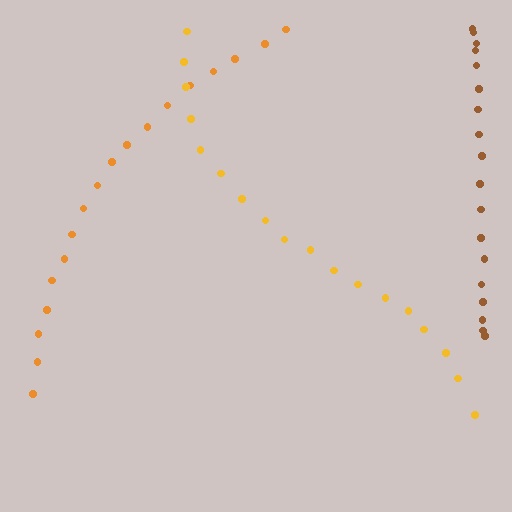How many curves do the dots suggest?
There are 3 distinct paths.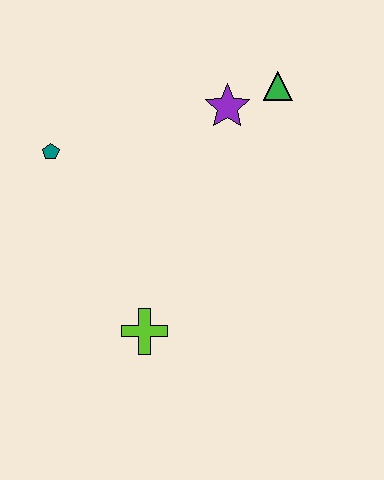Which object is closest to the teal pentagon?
The purple star is closest to the teal pentagon.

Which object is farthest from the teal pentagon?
The green triangle is farthest from the teal pentagon.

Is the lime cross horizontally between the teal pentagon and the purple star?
Yes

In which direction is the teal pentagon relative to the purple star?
The teal pentagon is to the left of the purple star.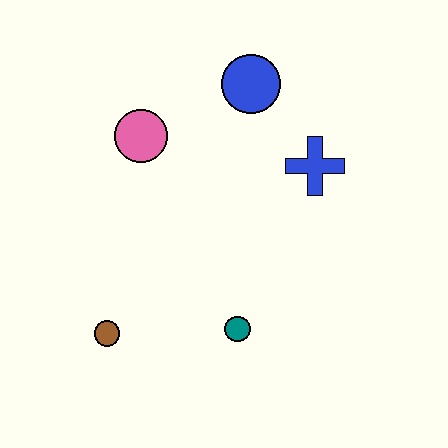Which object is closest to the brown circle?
The teal circle is closest to the brown circle.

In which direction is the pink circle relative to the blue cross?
The pink circle is to the left of the blue cross.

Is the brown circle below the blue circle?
Yes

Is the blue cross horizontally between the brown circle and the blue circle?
No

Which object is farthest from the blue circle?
The brown circle is farthest from the blue circle.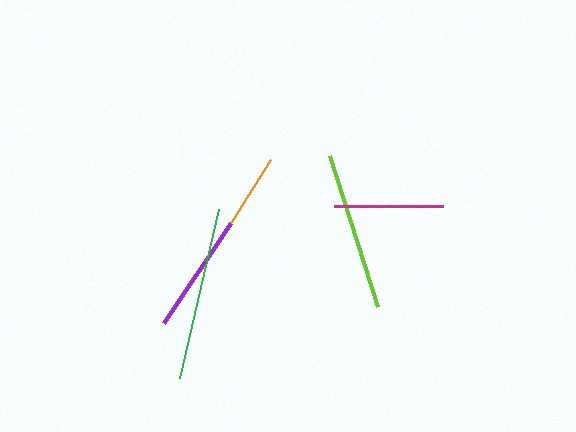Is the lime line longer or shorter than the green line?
The green line is longer than the lime line.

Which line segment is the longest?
The green line is the longest at approximately 173 pixels.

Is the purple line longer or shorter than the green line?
The green line is longer than the purple line.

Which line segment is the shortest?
The orange line is the shortest at approximately 105 pixels.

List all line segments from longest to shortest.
From longest to shortest: green, lime, purple, magenta, orange.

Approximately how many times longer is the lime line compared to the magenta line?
The lime line is approximately 1.5 times the length of the magenta line.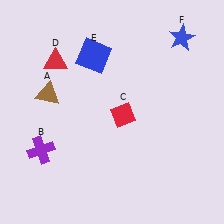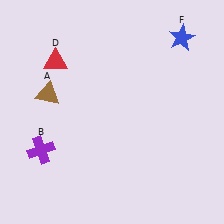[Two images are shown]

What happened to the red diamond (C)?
The red diamond (C) was removed in Image 2. It was in the bottom-right area of Image 1.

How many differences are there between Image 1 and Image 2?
There are 2 differences between the two images.